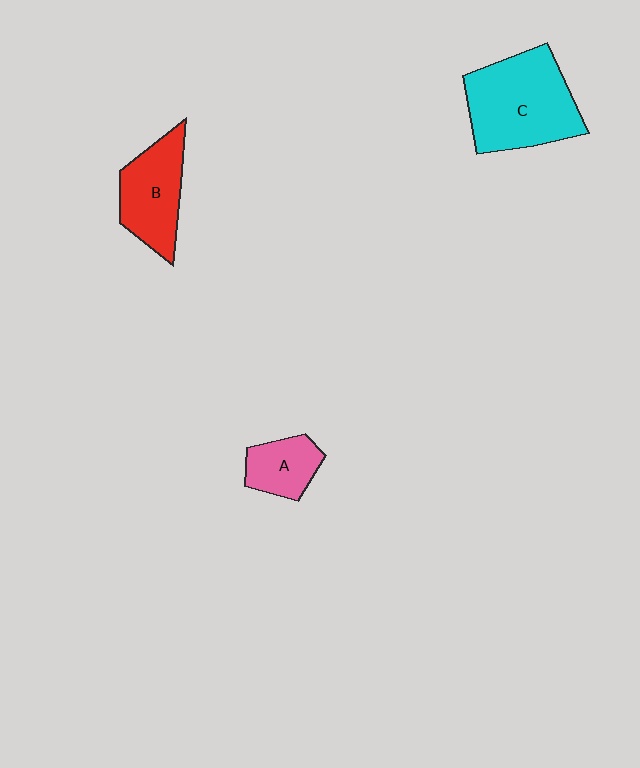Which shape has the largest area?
Shape C (cyan).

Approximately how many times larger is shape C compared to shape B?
Approximately 1.5 times.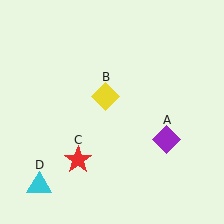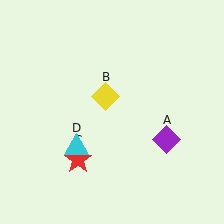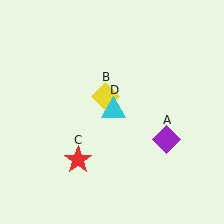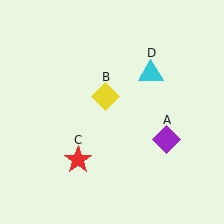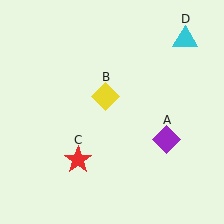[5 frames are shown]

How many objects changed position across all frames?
1 object changed position: cyan triangle (object D).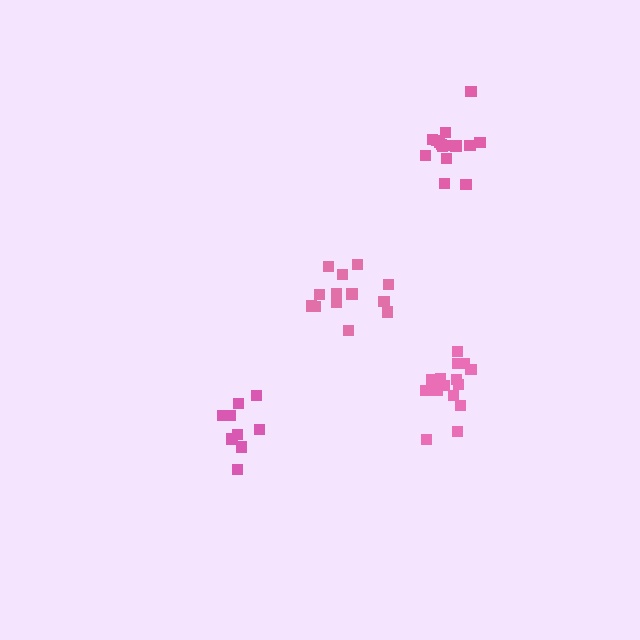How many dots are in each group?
Group 1: 13 dots, Group 2: 9 dots, Group 3: 15 dots, Group 4: 15 dots (52 total).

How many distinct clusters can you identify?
There are 4 distinct clusters.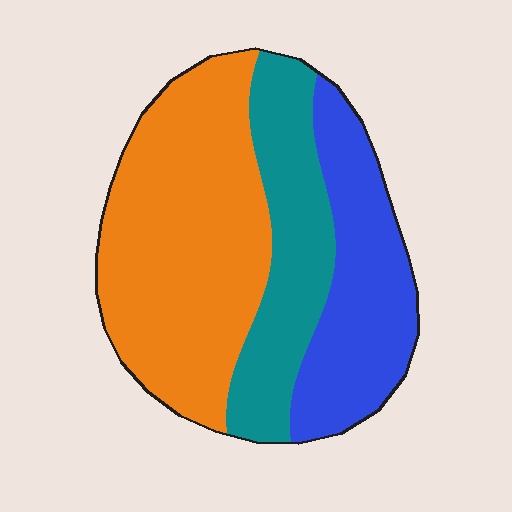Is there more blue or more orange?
Orange.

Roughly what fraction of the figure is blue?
Blue takes up about one quarter (1/4) of the figure.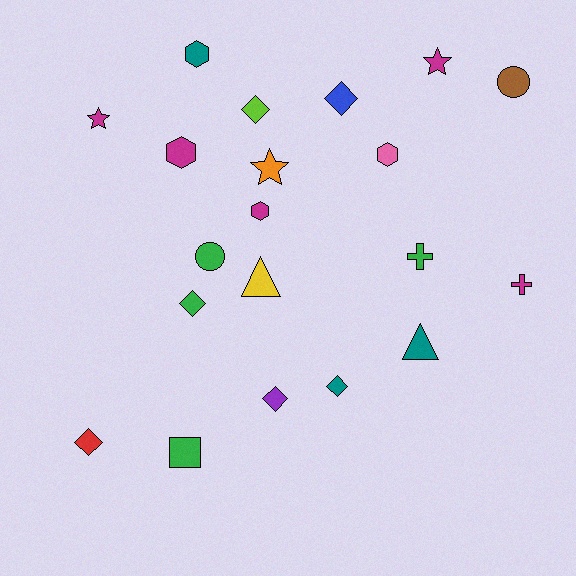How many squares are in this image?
There is 1 square.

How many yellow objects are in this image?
There is 1 yellow object.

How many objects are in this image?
There are 20 objects.